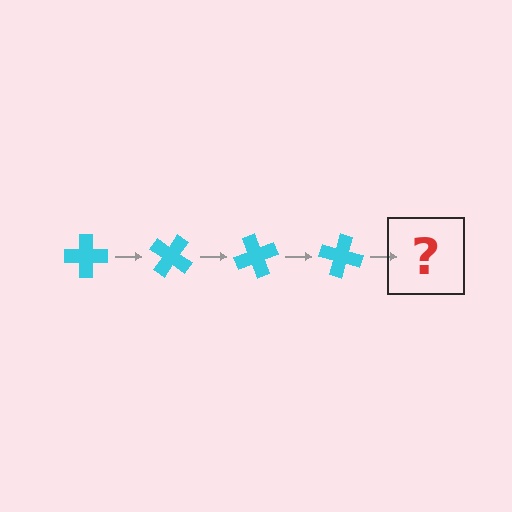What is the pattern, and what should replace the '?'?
The pattern is that the cross rotates 35 degrees each step. The '?' should be a cyan cross rotated 140 degrees.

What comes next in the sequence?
The next element should be a cyan cross rotated 140 degrees.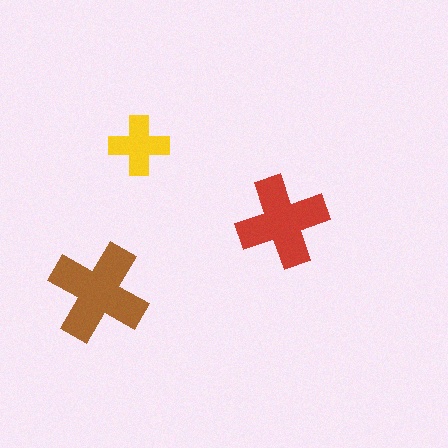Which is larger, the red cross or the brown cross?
The brown one.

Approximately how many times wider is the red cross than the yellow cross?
About 1.5 times wider.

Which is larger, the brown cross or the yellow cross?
The brown one.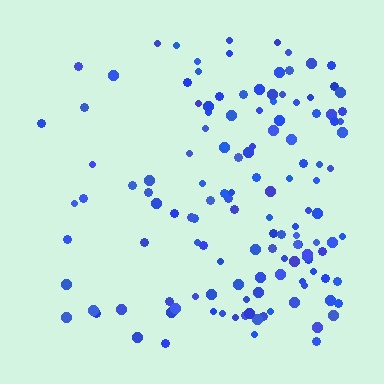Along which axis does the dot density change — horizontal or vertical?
Horizontal.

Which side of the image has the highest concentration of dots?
The right.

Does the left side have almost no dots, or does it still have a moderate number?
Still a moderate number, just noticeably fewer than the right.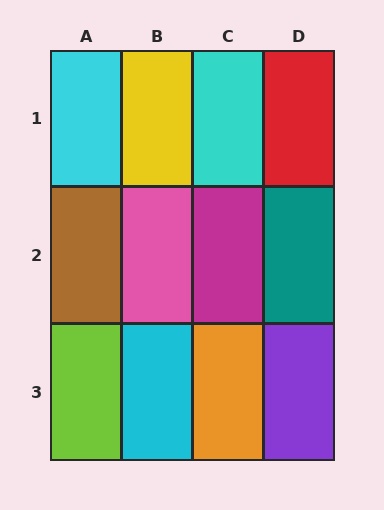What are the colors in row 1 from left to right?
Cyan, yellow, cyan, red.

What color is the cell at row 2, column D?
Teal.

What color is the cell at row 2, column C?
Magenta.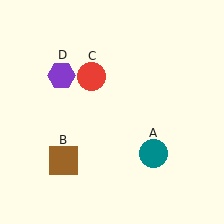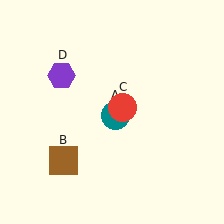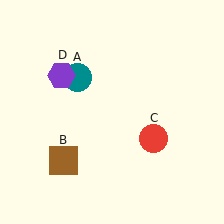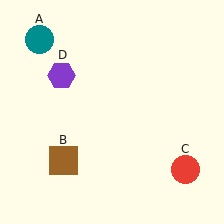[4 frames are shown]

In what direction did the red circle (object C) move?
The red circle (object C) moved down and to the right.